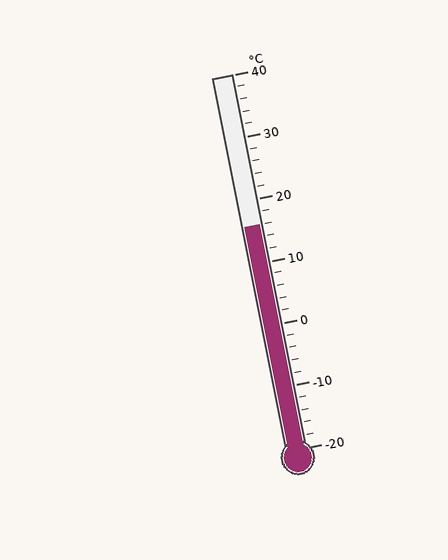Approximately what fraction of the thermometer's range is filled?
The thermometer is filled to approximately 60% of its range.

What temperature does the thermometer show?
The thermometer shows approximately 16°C.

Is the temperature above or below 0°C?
The temperature is above 0°C.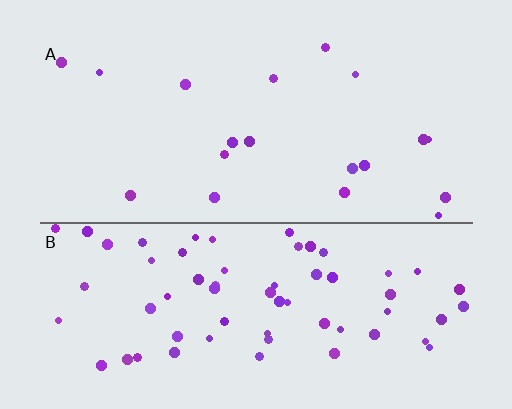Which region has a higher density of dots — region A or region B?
B (the bottom).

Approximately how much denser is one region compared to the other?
Approximately 3.4× — region B over region A.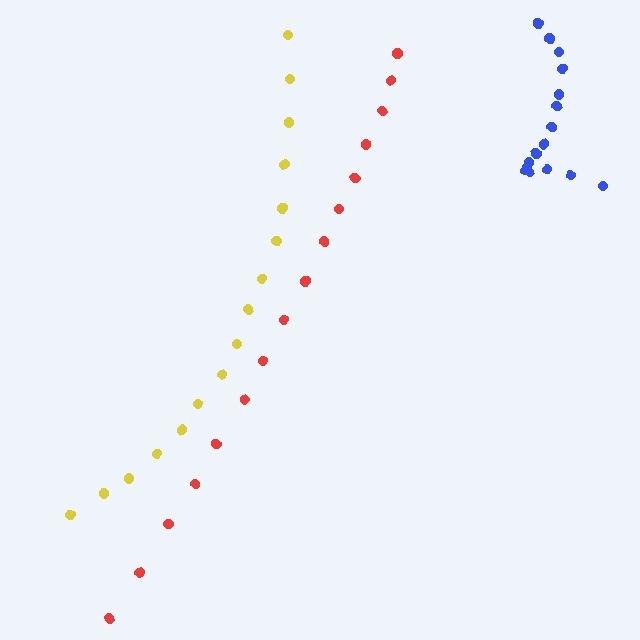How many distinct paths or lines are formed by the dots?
There are 3 distinct paths.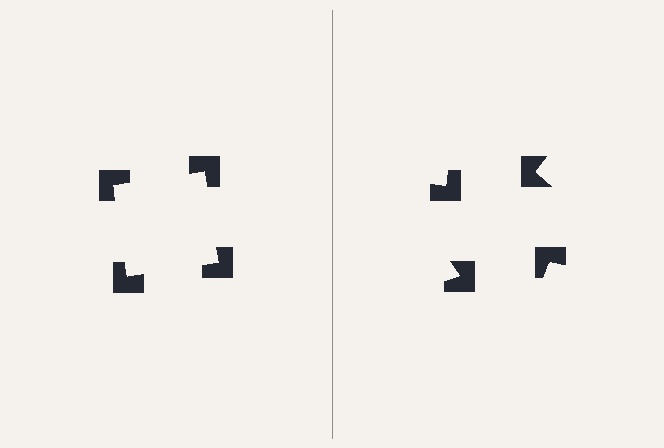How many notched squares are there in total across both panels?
8 — 4 on each side.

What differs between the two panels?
The notched squares are positioned identically on both sides; only the wedge orientations differ. On the left they align to a square; on the right they are misaligned.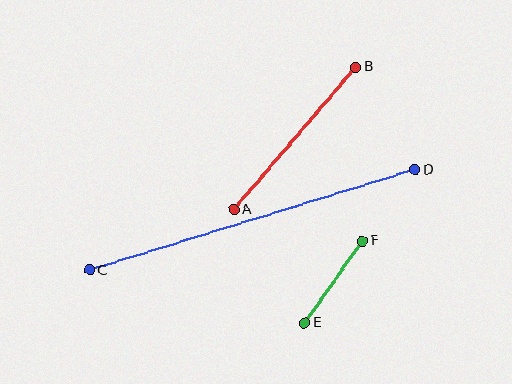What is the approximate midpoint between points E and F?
The midpoint is at approximately (334, 282) pixels.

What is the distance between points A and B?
The distance is approximately 188 pixels.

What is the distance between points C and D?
The distance is approximately 341 pixels.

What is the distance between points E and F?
The distance is approximately 100 pixels.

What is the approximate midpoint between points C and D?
The midpoint is at approximately (252, 220) pixels.